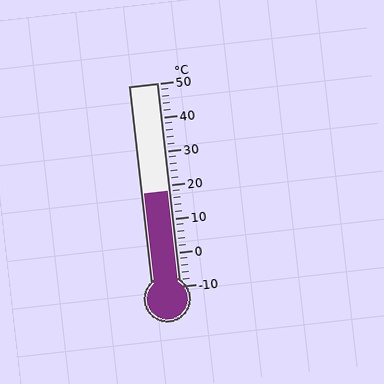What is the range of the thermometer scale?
The thermometer scale ranges from -10°C to 50°C.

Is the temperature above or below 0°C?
The temperature is above 0°C.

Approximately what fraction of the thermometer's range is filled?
The thermometer is filled to approximately 45% of its range.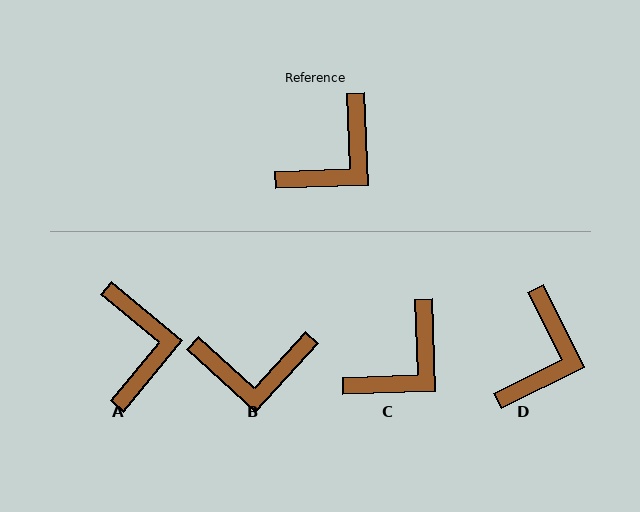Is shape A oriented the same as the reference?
No, it is off by about 48 degrees.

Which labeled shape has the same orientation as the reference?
C.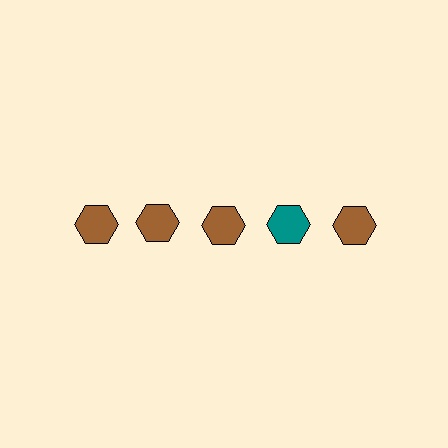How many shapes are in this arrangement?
There are 5 shapes arranged in a grid pattern.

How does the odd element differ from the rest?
It has a different color: teal instead of brown.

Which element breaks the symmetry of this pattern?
The teal hexagon in the top row, second from right column breaks the symmetry. All other shapes are brown hexagons.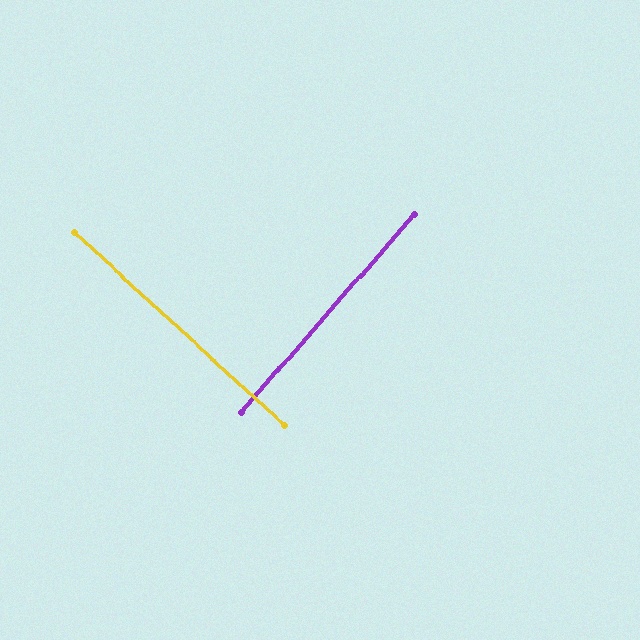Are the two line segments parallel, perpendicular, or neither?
Perpendicular — they meet at approximately 89°.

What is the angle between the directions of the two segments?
Approximately 89 degrees.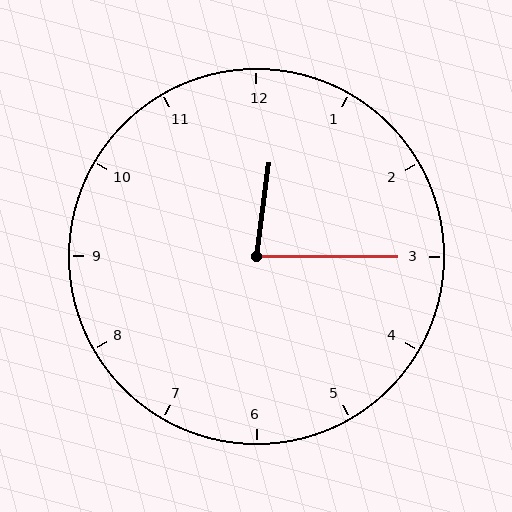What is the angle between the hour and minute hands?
Approximately 82 degrees.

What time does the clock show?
12:15.